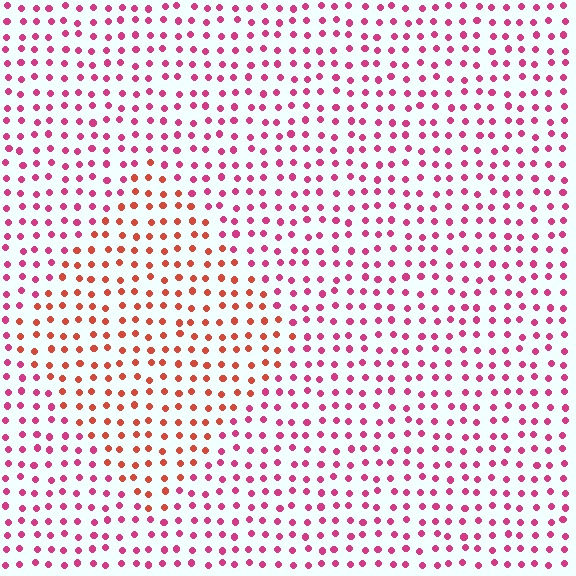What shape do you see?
I see a diamond.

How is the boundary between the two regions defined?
The boundary is defined purely by a slight shift in hue (about 36 degrees). Spacing, size, and orientation are identical on both sides.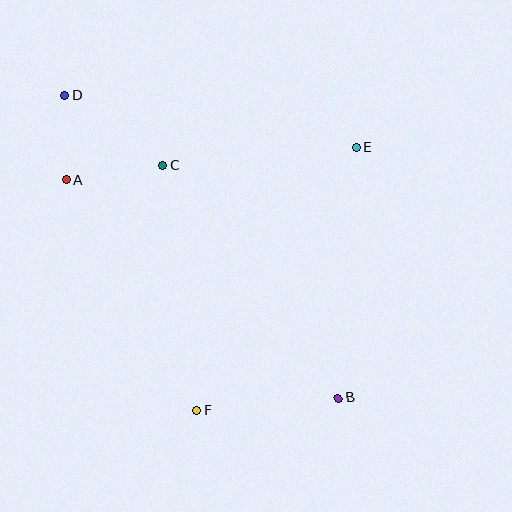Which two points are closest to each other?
Points A and D are closest to each other.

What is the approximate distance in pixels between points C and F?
The distance between C and F is approximately 247 pixels.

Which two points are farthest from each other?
Points B and D are farthest from each other.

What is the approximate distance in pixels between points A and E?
The distance between A and E is approximately 292 pixels.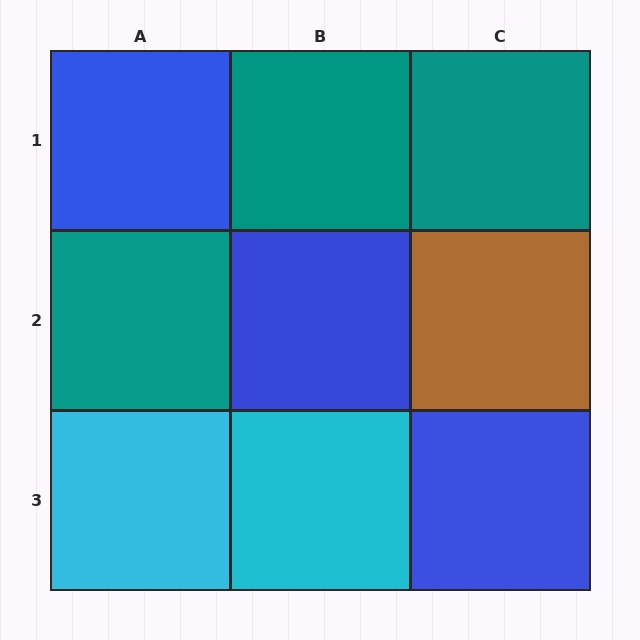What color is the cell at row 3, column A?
Cyan.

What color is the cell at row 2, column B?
Blue.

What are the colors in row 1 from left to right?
Blue, teal, teal.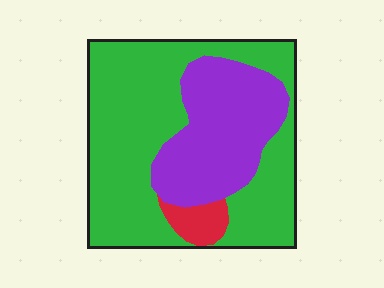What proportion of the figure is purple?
Purple takes up between a quarter and a half of the figure.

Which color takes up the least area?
Red, at roughly 5%.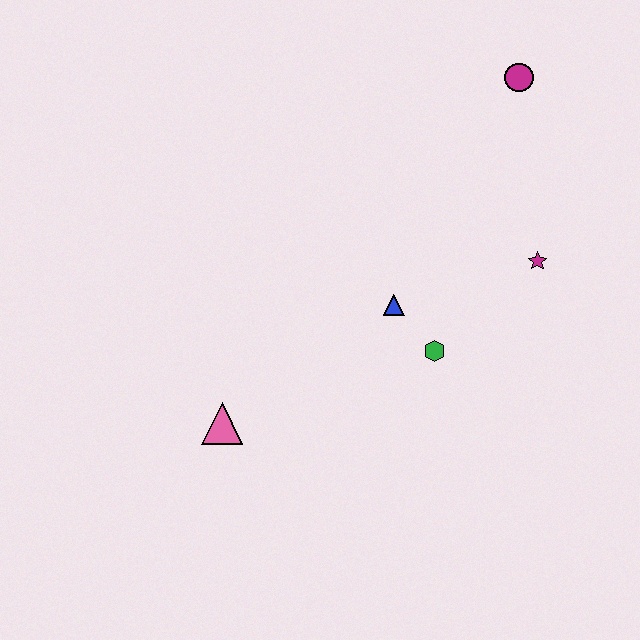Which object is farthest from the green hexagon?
The magenta circle is farthest from the green hexagon.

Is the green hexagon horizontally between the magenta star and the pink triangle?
Yes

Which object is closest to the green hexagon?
The blue triangle is closest to the green hexagon.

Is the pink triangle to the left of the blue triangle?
Yes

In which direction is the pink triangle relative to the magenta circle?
The pink triangle is below the magenta circle.